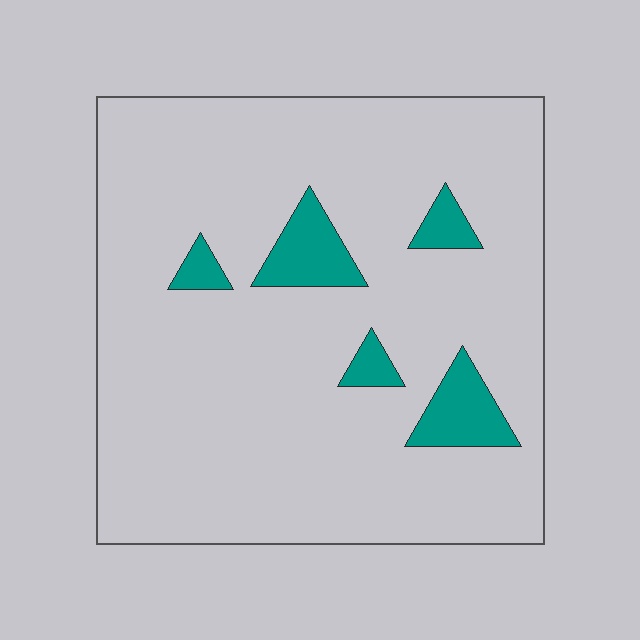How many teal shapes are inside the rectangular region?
5.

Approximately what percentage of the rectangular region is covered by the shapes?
Approximately 10%.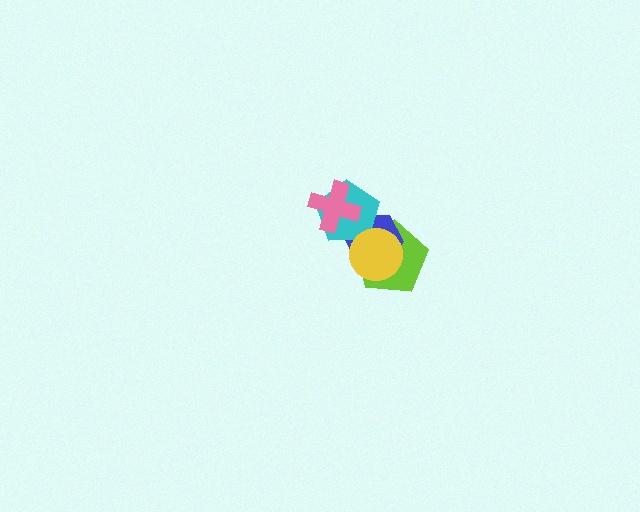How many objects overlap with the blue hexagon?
3 objects overlap with the blue hexagon.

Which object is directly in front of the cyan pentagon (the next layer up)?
The pink cross is directly in front of the cyan pentagon.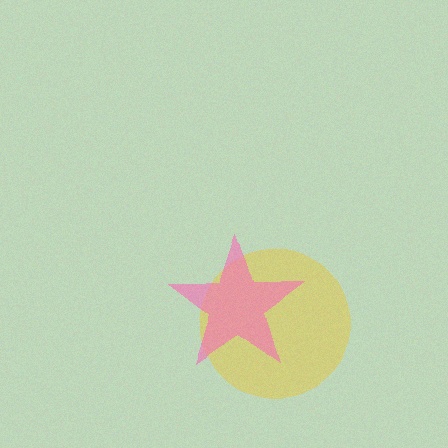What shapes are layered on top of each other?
The layered shapes are: a yellow circle, a pink star.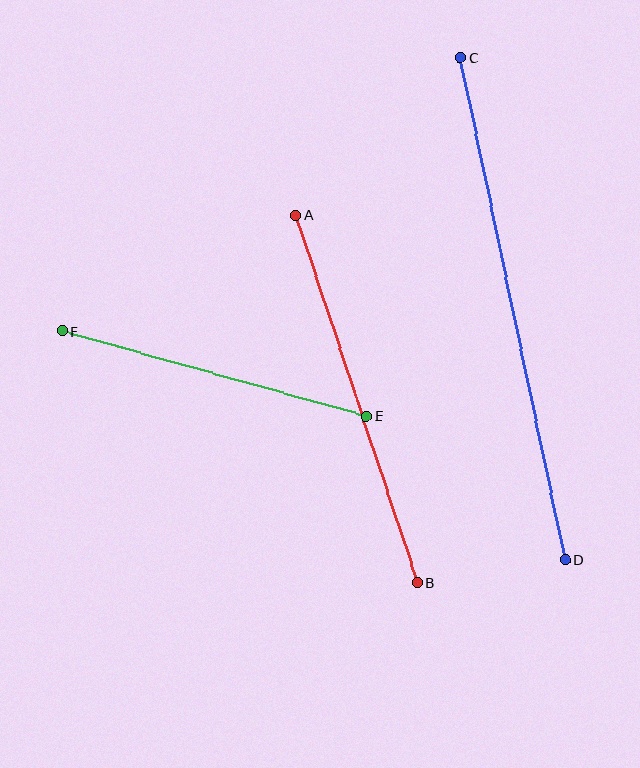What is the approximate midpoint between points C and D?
The midpoint is at approximately (512, 309) pixels.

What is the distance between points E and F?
The distance is approximately 316 pixels.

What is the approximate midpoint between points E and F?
The midpoint is at approximately (214, 373) pixels.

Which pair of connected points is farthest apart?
Points C and D are farthest apart.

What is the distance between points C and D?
The distance is approximately 513 pixels.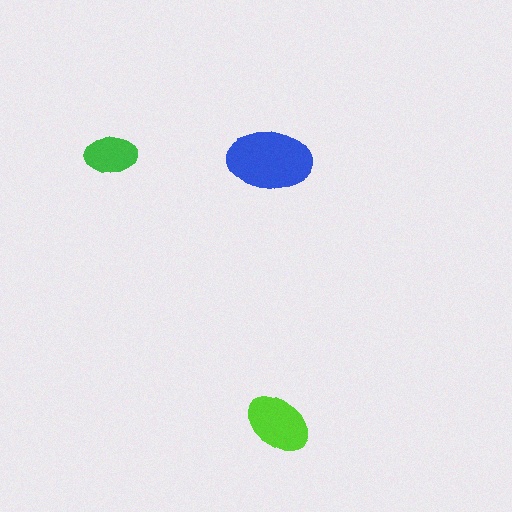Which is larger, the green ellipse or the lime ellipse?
The lime one.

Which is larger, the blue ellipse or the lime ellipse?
The blue one.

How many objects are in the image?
There are 3 objects in the image.